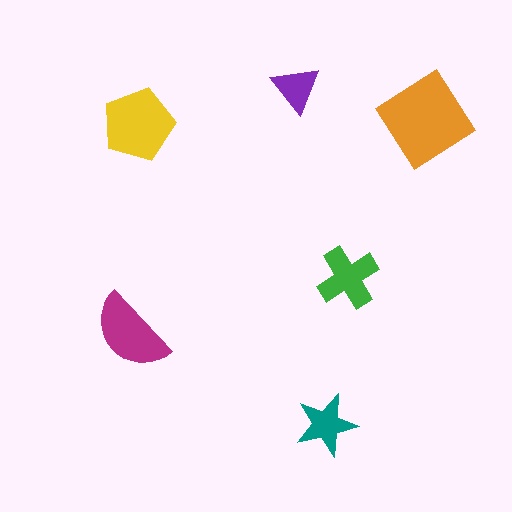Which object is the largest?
The orange diamond.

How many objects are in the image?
There are 6 objects in the image.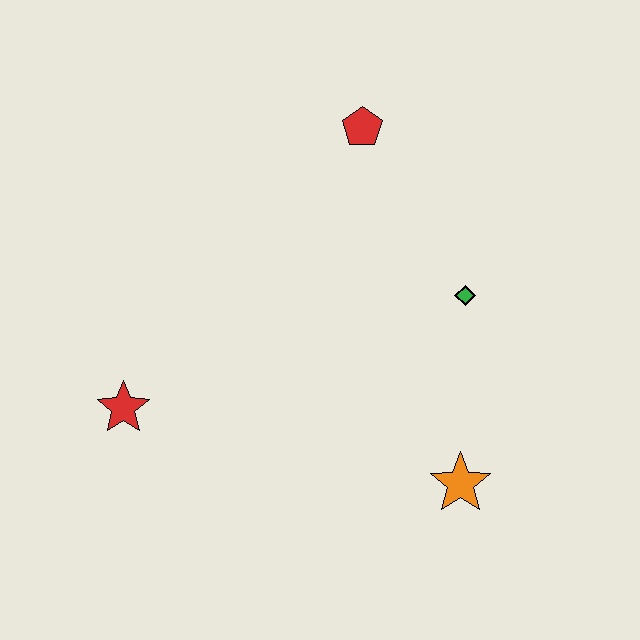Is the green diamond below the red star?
No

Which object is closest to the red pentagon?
The green diamond is closest to the red pentagon.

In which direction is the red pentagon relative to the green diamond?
The red pentagon is above the green diamond.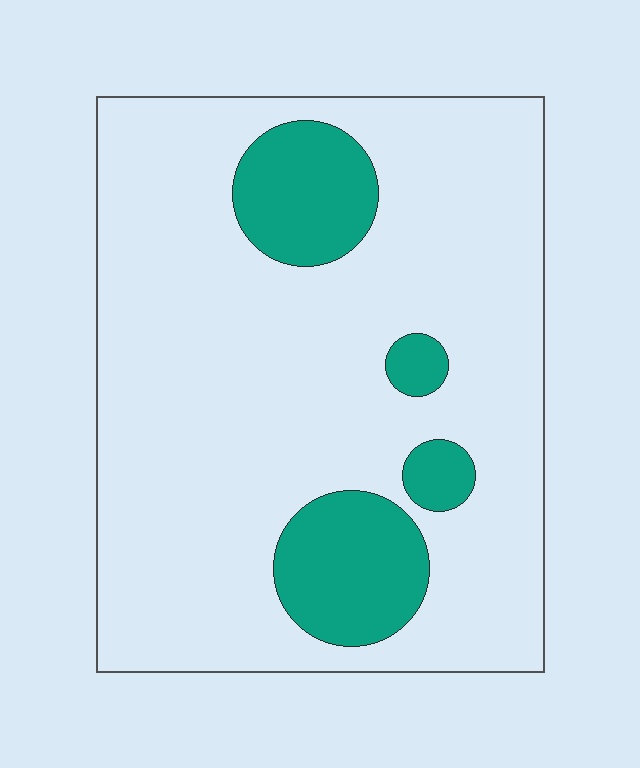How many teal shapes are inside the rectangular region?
4.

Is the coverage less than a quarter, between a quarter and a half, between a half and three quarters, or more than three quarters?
Less than a quarter.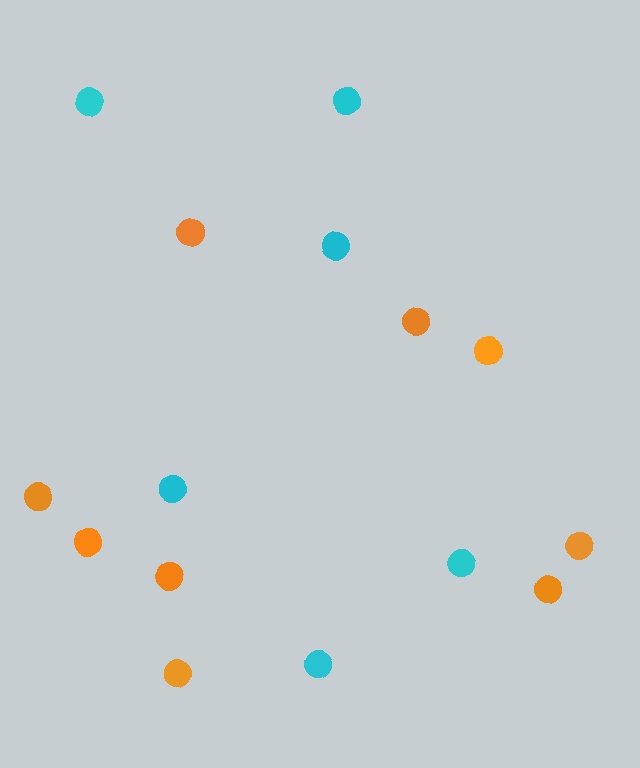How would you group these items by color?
There are 2 groups: one group of cyan circles (6) and one group of orange circles (9).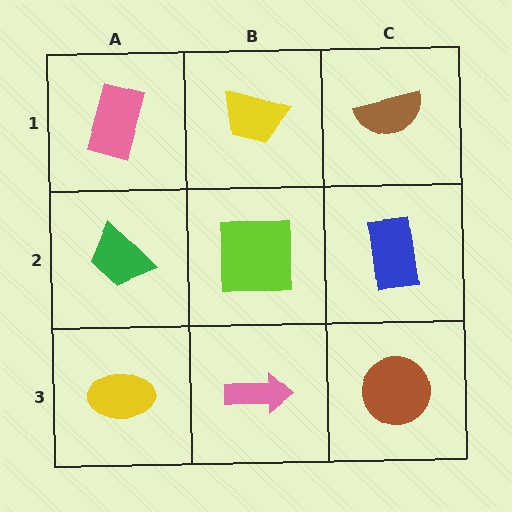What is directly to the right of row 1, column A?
A yellow trapezoid.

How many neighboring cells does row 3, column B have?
3.